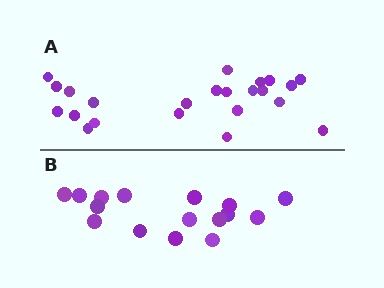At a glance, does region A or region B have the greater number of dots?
Region A (the top region) has more dots.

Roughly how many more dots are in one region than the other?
Region A has roughly 8 or so more dots than region B.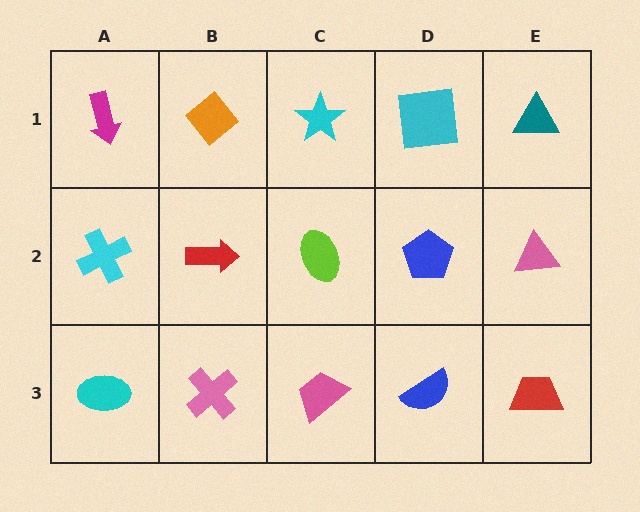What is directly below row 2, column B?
A pink cross.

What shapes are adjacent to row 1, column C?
A lime ellipse (row 2, column C), an orange diamond (row 1, column B), a cyan square (row 1, column D).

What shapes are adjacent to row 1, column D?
A blue pentagon (row 2, column D), a cyan star (row 1, column C), a teal triangle (row 1, column E).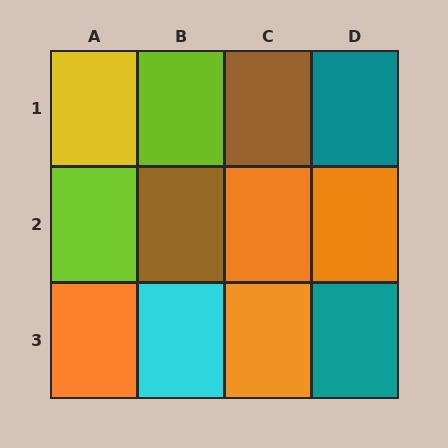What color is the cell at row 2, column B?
Brown.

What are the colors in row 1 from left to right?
Yellow, lime, brown, teal.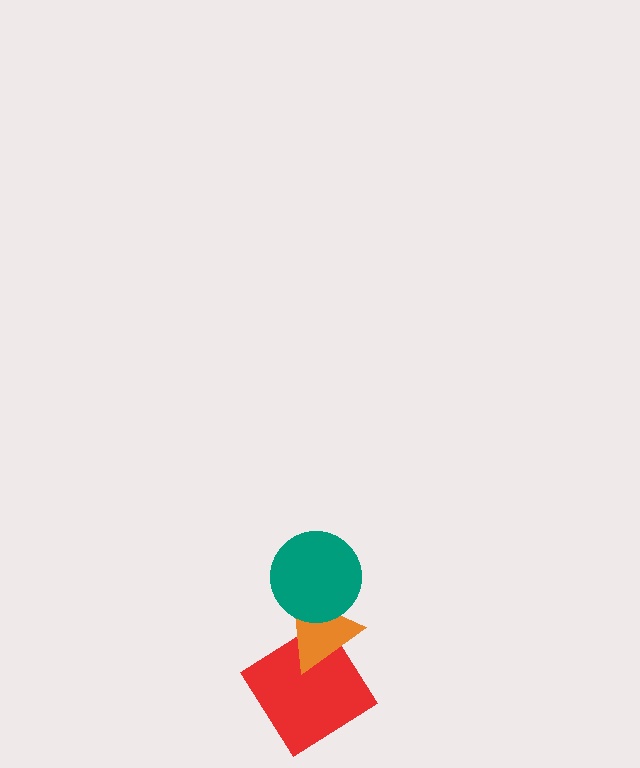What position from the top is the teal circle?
The teal circle is 1st from the top.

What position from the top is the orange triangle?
The orange triangle is 2nd from the top.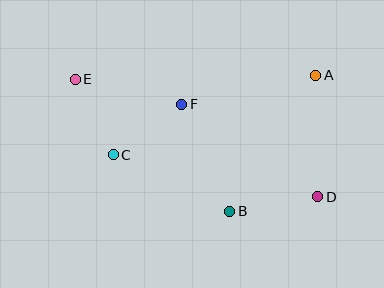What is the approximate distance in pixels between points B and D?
The distance between B and D is approximately 89 pixels.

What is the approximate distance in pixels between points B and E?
The distance between B and E is approximately 203 pixels.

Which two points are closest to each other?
Points C and E are closest to each other.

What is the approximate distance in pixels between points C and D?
The distance between C and D is approximately 208 pixels.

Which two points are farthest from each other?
Points D and E are farthest from each other.